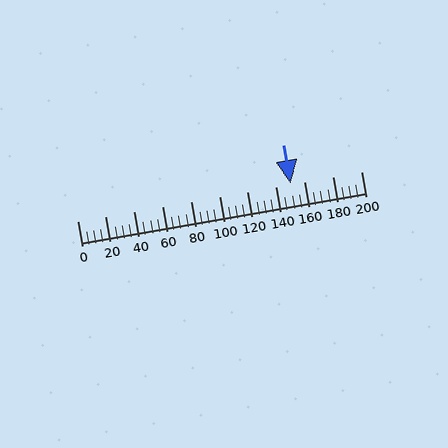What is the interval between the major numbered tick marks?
The major tick marks are spaced 20 units apart.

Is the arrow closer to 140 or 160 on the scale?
The arrow is closer to 160.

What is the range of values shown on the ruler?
The ruler shows values from 0 to 200.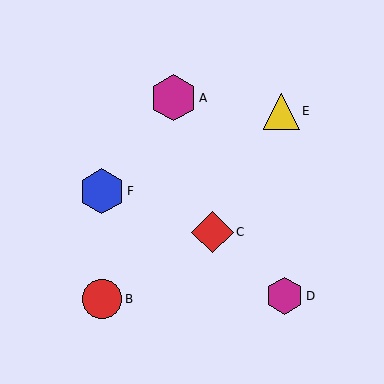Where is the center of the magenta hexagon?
The center of the magenta hexagon is at (284, 296).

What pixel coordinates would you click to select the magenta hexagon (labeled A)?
Click at (174, 98) to select the magenta hexagon A.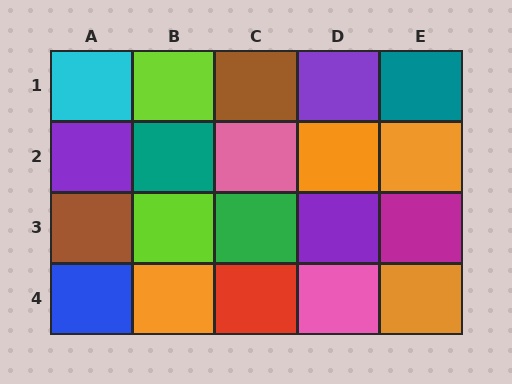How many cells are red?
1 cell is red.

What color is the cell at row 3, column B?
Lime.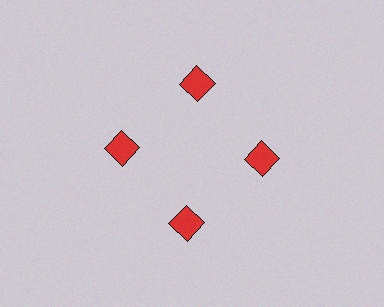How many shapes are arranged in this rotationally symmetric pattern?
There are 4 shapes, arranged in 4 groups of 1.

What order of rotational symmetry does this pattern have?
This pattern has 4-fold rotational symmetry.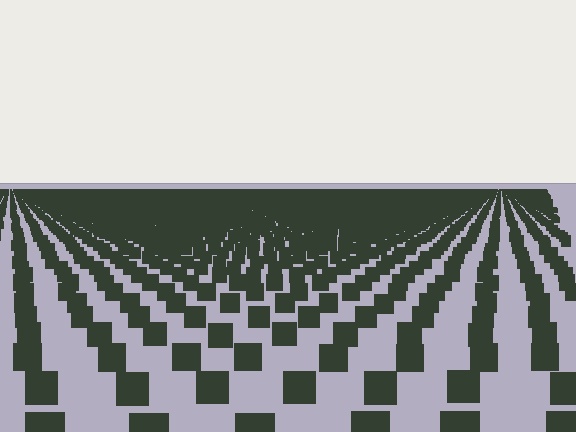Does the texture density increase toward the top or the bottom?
Density increases toward the top.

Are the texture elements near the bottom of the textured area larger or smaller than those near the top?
Larger. Near the bottom, elements are closer to the viewer and appear at a bigger on-screen size.